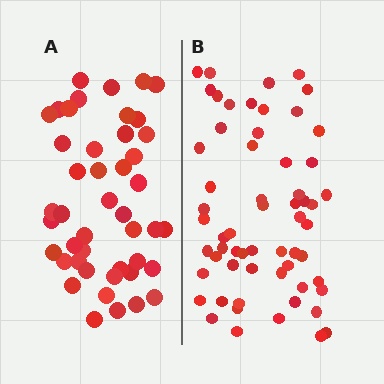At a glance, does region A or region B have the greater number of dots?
Region B (the right region) has more dots.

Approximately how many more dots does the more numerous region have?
Region B has approximately 15 more dots than region A.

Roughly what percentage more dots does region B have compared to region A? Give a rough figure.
About 35% more.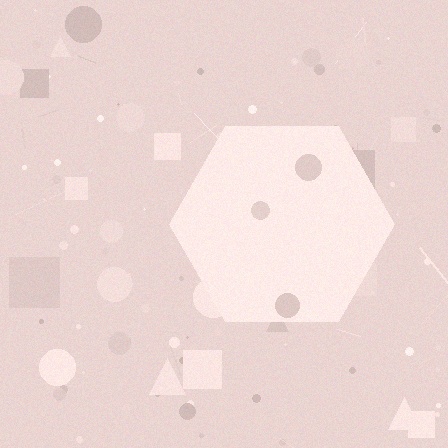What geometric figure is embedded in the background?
A hexagon is embedded in the background.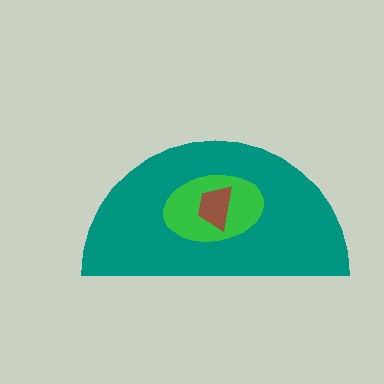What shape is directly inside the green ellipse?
The brown trapezoid.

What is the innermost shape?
The brown trapezoid.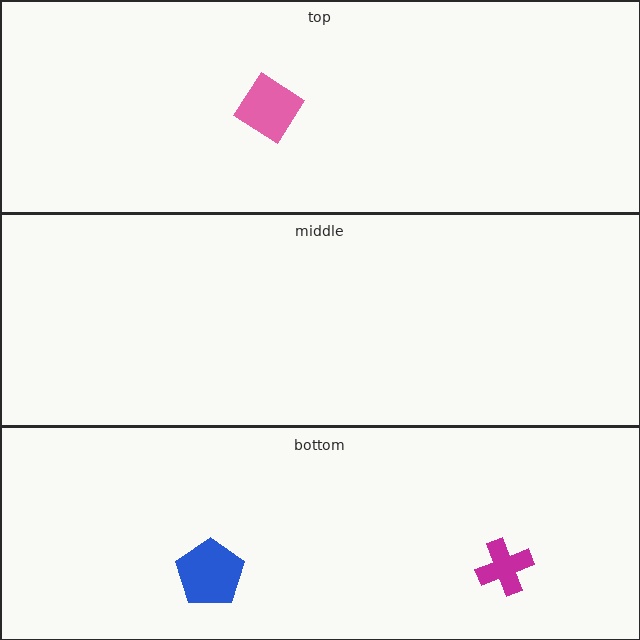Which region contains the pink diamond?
The top region.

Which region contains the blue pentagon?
The bottom region.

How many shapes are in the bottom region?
2.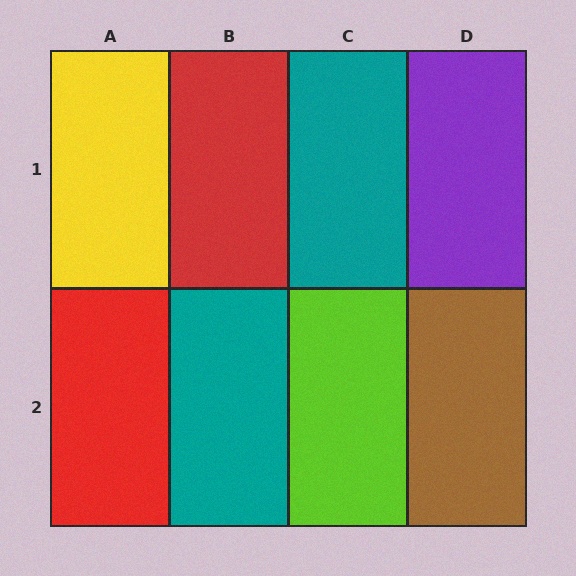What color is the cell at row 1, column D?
Purple.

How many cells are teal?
2 cells are teal.